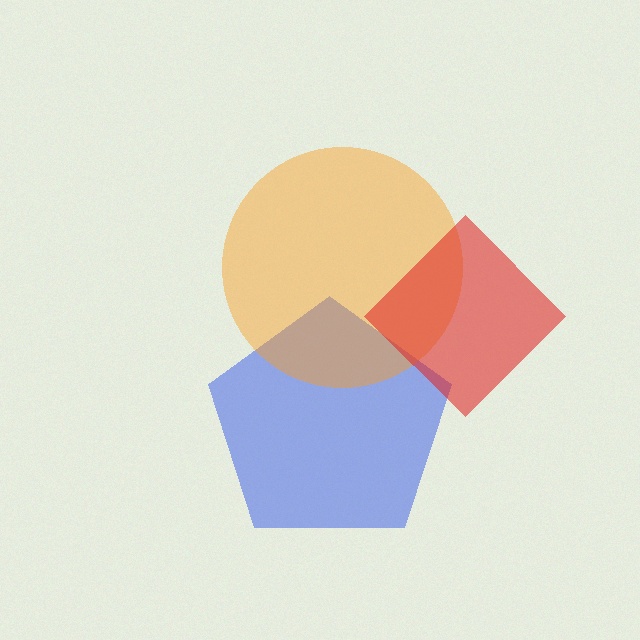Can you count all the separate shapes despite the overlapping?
Yes, there are 3 separate shapes.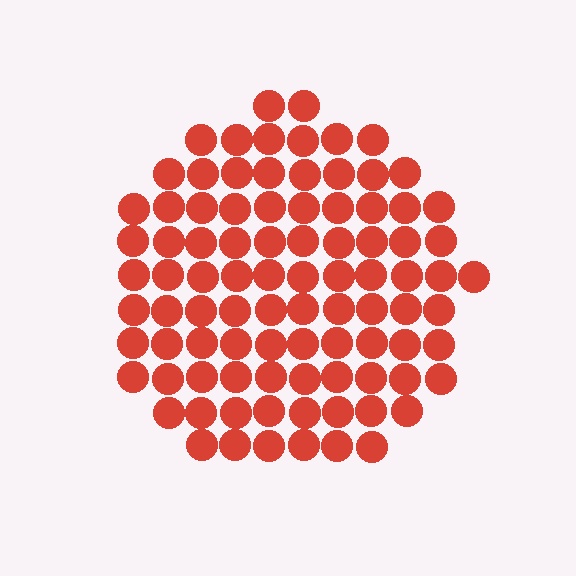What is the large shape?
The large shape is a circle.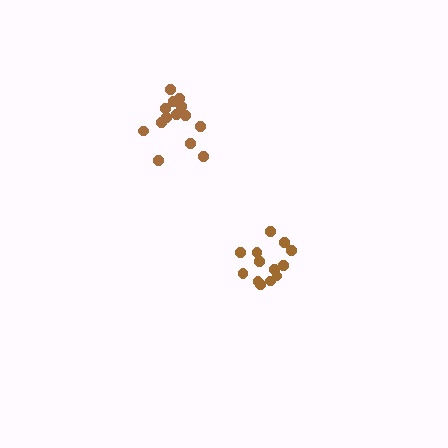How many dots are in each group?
Group 1: 15 dots, Group 2: 13 dots (28 total).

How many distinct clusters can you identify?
There are 2 distinct clusters.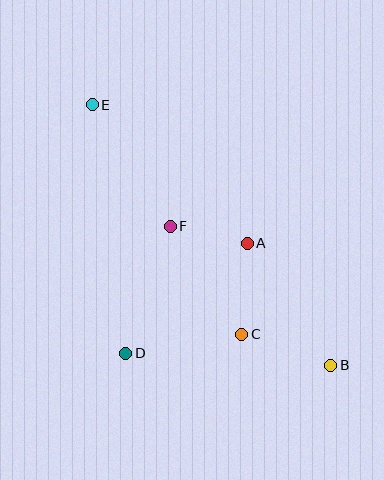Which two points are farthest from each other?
Points B and E are farthest from each other.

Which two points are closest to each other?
Points A and F are closest to each other.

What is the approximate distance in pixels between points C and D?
The distance between C and D is approximately 118 pixels.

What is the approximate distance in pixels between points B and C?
The distance between B and C is approximately 94 pixels.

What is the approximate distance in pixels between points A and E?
The distance between A and E is approximately 208 pixels.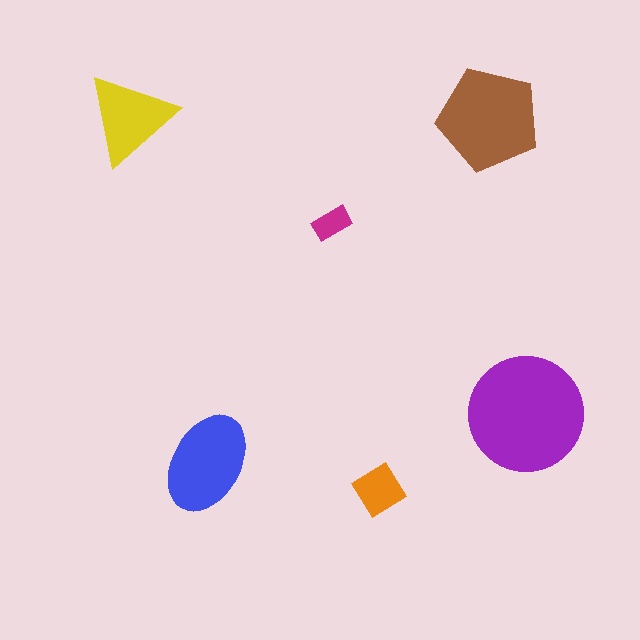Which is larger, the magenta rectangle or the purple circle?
The purple circle.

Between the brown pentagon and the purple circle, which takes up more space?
The purple circle.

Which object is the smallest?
The magenta rectangle.